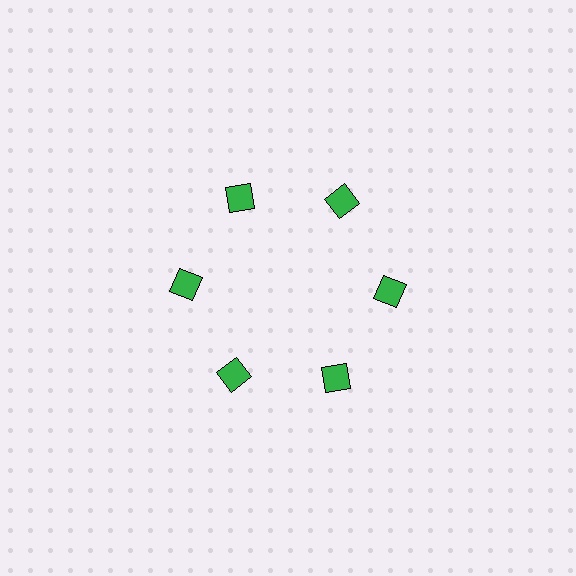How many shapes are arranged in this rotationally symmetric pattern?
There are 6 shapes, arranged in 6 groups of 1.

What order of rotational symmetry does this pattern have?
This pattern has 6-fold rotational symmetry.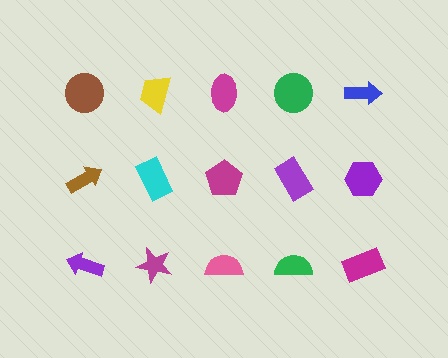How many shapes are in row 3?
5 shapes.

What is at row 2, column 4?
A purple rectangle.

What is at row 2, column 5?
A purple hexagon.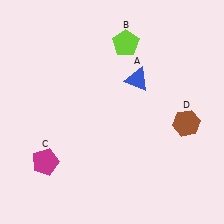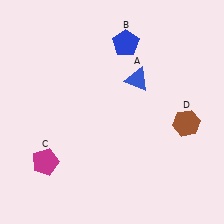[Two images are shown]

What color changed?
The pentagon (B) changed from lime in Image 1 to blue in Image 2.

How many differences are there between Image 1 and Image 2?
There is 1 difference between the two images.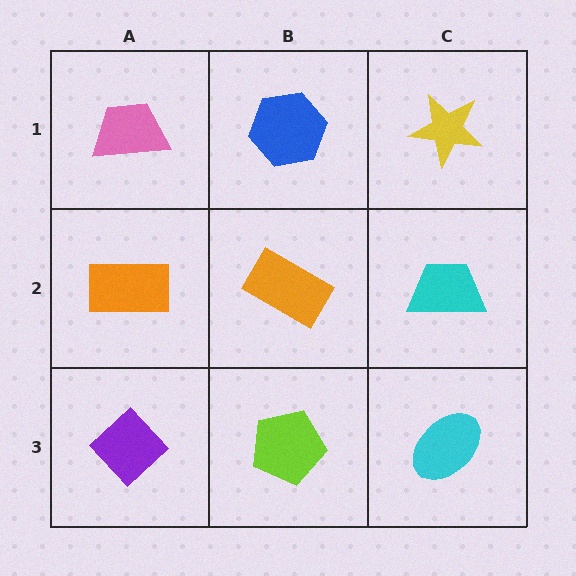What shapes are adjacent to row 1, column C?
A cyan trapezoid (row 2, column C), a blue hexagon (row 1, column B).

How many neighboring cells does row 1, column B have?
3.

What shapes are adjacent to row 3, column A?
An orange rectangle (row 2, column A), a lime pentagon (row 3, column B).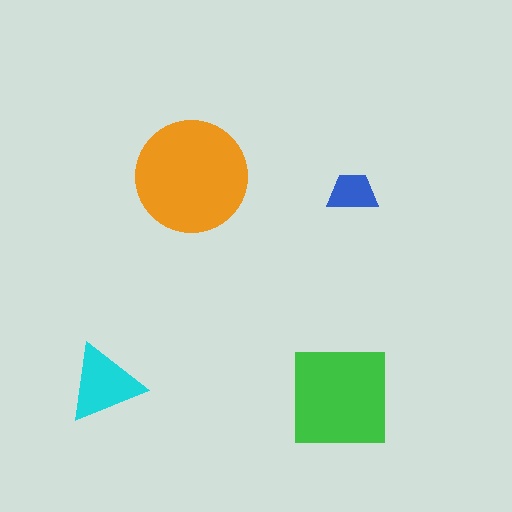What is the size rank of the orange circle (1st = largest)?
1st.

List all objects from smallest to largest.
The blue trapezoid, the cyan triangle, the green square, the orange circle.